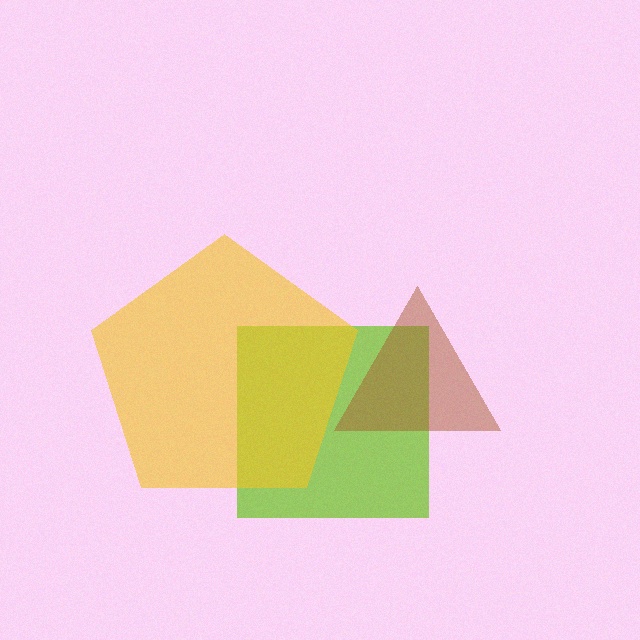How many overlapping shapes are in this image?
There are 3 overlapping shapes in the image.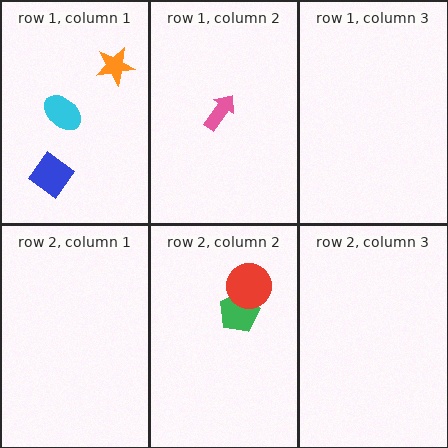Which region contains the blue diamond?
The row 1, column 1 region.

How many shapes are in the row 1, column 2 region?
1.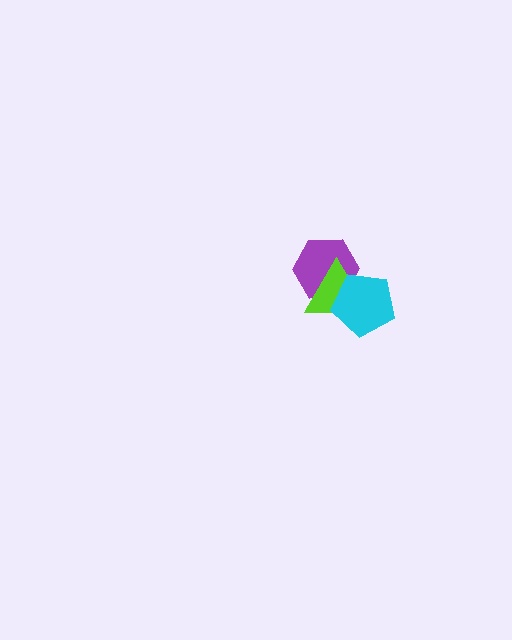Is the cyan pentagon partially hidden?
No, no other shape covers it.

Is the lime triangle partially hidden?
Yes, it is partially covered by another shape.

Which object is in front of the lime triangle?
The cyan pentagon is in front of the lime triangle.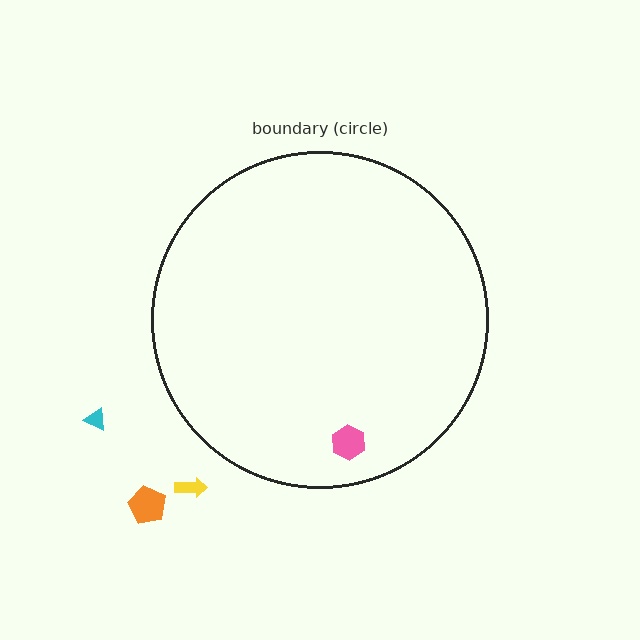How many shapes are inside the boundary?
1 inside, 3 outside.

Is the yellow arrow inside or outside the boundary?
Outside.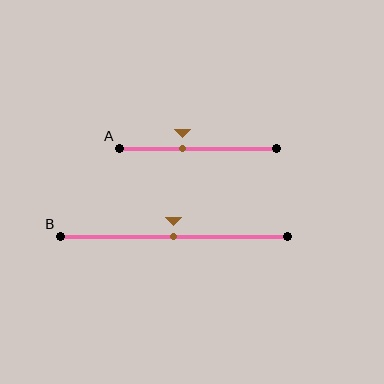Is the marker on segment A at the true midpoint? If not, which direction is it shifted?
No, the marker on segment A is shifted to the left by about 10% of the segment length.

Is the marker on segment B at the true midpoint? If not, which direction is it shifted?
Yes, the marker on segment B is at the true midpoint.